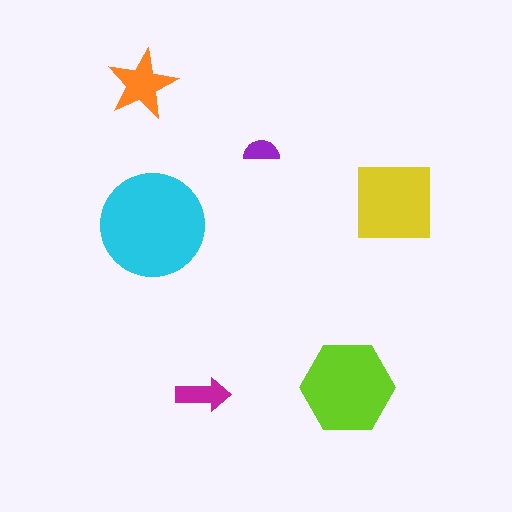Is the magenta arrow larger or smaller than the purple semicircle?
Larger.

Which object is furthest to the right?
The yellow square is rightmost.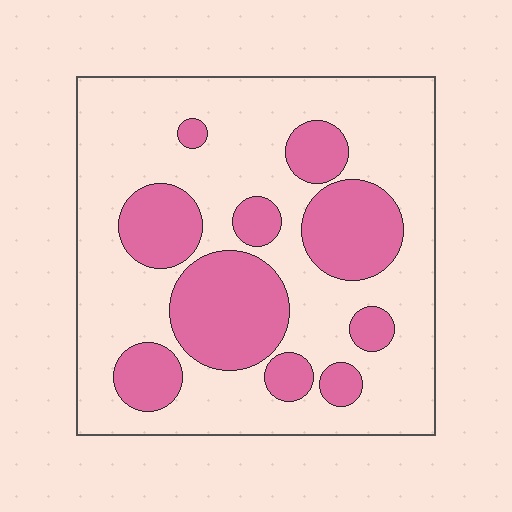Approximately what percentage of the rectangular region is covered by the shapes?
Approximately 30%.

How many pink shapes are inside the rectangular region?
10.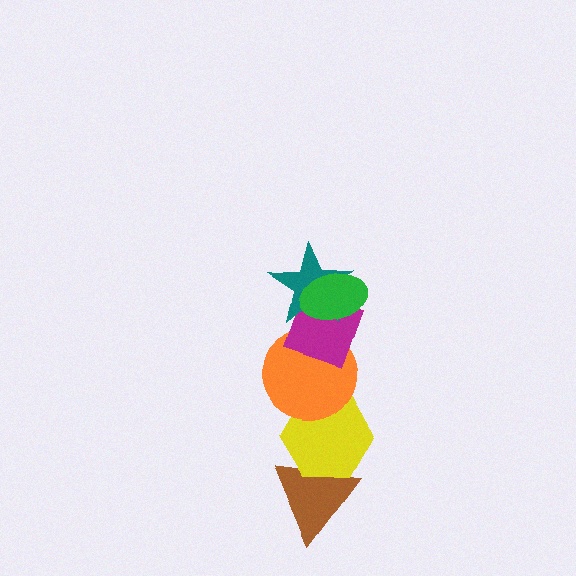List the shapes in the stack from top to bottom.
From top to bottom: the green ellipse, the teal star, the magenta diamond, the orange circle, the yellow hexagon, the brown triangle.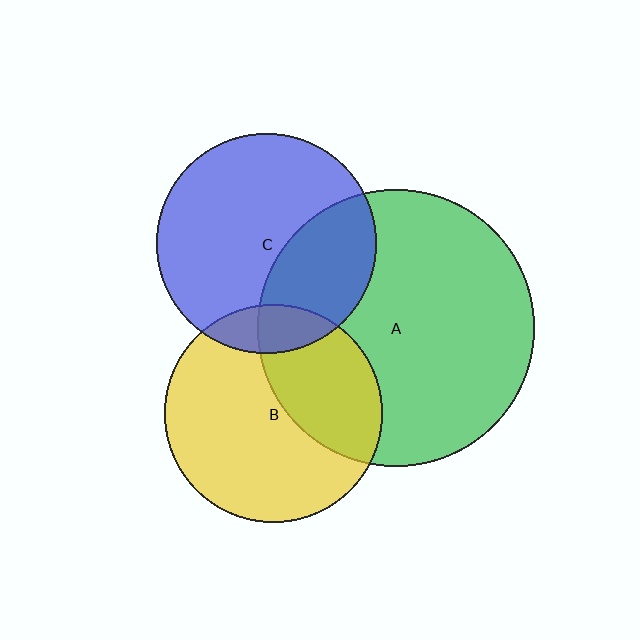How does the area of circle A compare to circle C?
Approximately 1.6 times.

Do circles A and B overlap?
Yes.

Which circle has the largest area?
Circle A (green).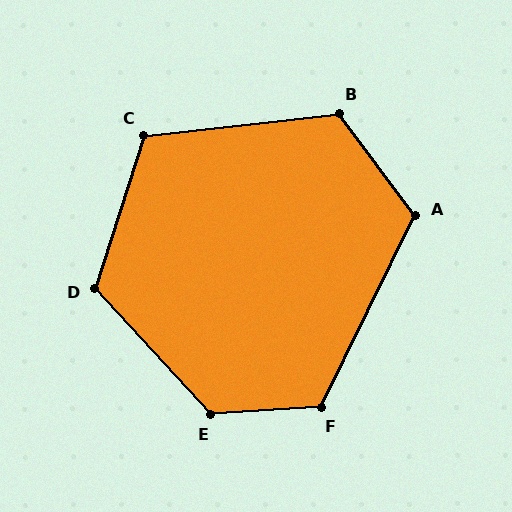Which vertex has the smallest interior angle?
C, at approximately 114 degrees.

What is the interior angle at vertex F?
Approximately 120 degrees (obtuse).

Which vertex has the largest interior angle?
E, at approximately 129 degrees.